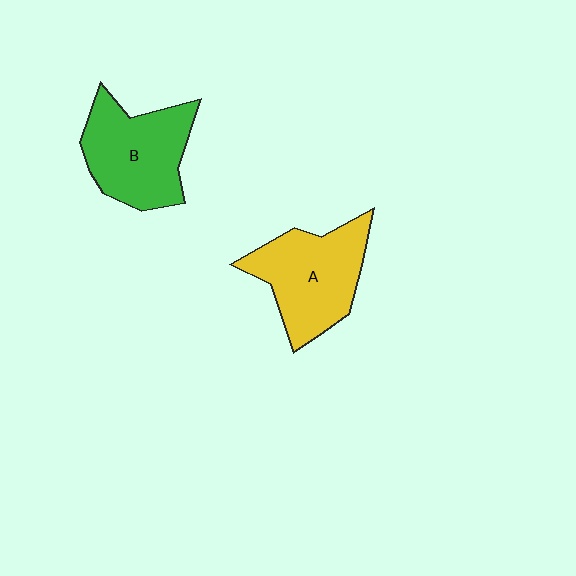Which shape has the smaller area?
Shape B (green).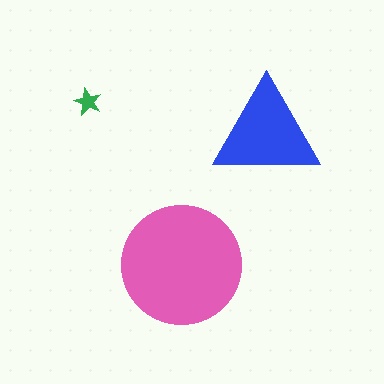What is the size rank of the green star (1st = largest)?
3rd.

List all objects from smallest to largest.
The green star, the blue triangle, the pink circle.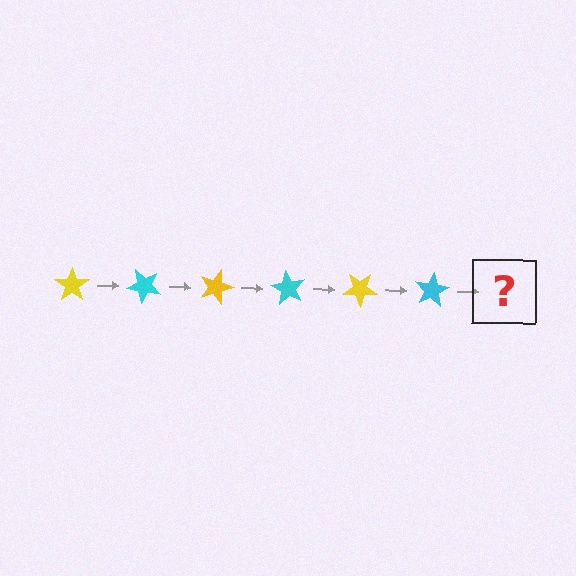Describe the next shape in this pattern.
It should be a yellow star, rotated 270 degrees from the start.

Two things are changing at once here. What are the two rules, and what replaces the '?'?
The two rules are that it rotates 45 degrees each step and the color cycles through yellow and cyan. The '?' should be a yellow star, rotated 270 degrees from the start.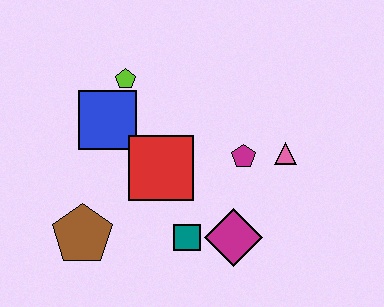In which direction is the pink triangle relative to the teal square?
The pink triangle is to the right of the teal square.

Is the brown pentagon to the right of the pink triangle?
No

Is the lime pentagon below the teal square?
No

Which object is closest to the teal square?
The magenta diamond is closest to the teal square.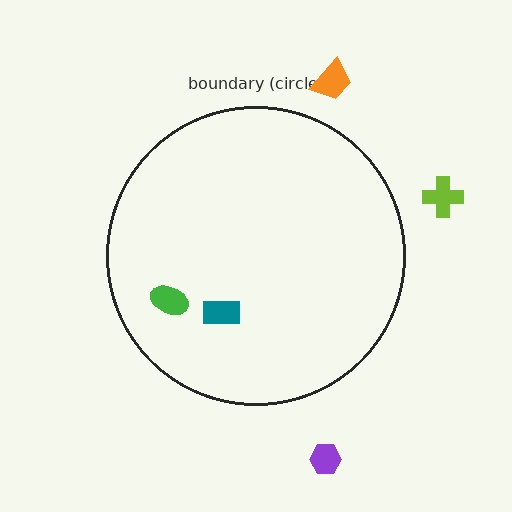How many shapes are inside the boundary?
2 inside, 3 outside.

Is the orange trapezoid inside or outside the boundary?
Outside.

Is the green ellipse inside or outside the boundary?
Inside.